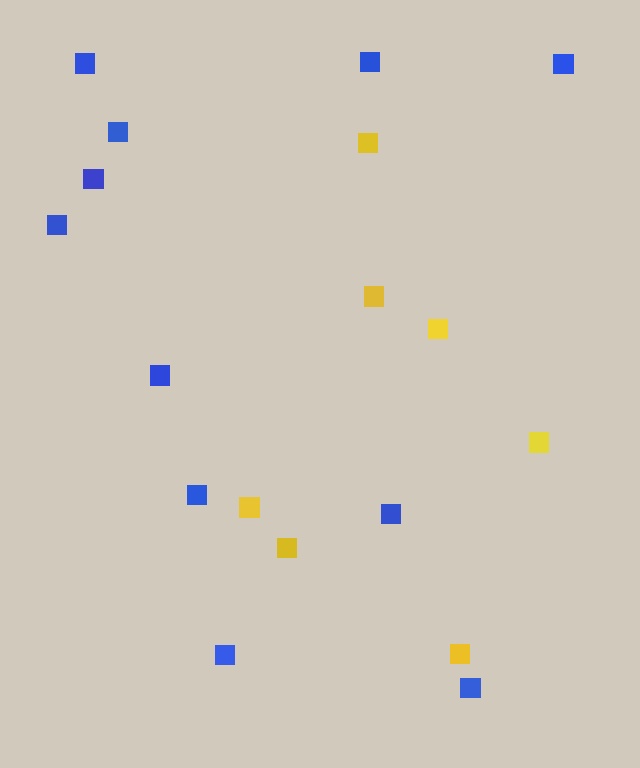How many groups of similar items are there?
There are 2 groups: one group of blue squares (11) and one group of yellow squares (7).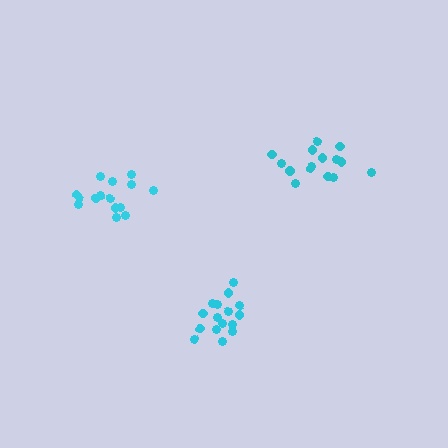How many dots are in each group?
Group 1: 15 dots, Group 2: 15 dots, Group 3: 16 dots (46 total).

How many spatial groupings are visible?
There are 3 spatial groupings.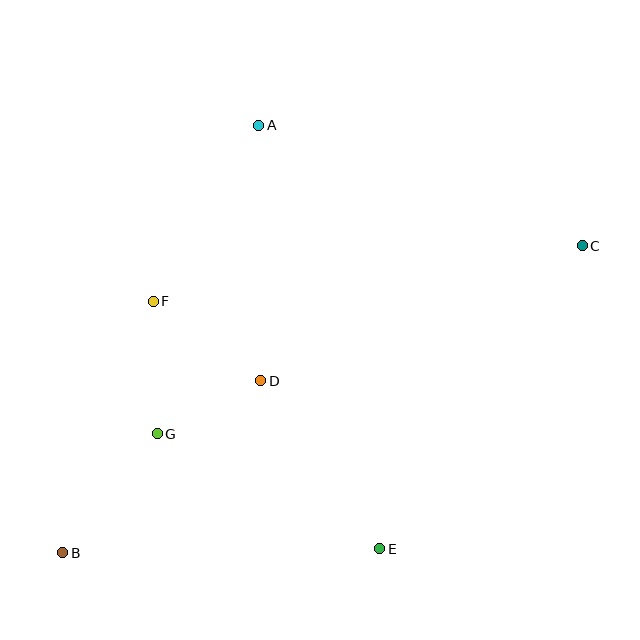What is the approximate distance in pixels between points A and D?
The distance between A and D is approximately 255 pixels.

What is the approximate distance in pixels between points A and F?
The distance between A and F is approximately 205 pixels.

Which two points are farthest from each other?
Points B and C are farthest from each other.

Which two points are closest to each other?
Points D and G are closest to each other.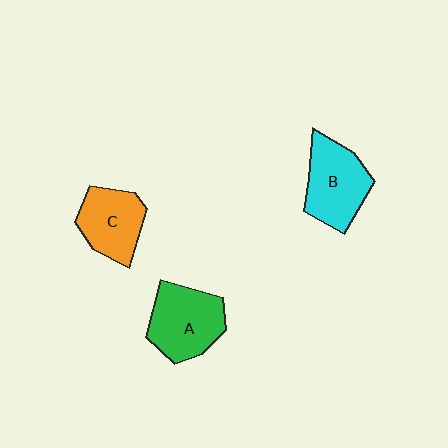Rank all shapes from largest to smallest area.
From largest to smallest: A (green), B (cyan), C (orange).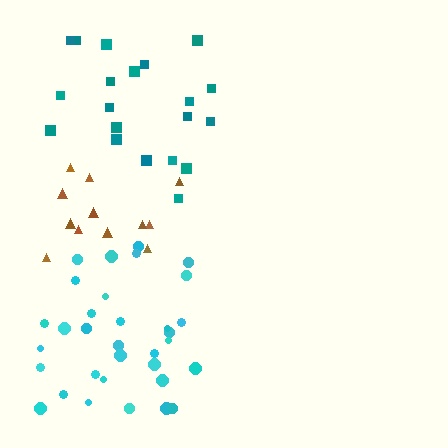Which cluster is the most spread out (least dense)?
Teal.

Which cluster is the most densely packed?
Cyan.